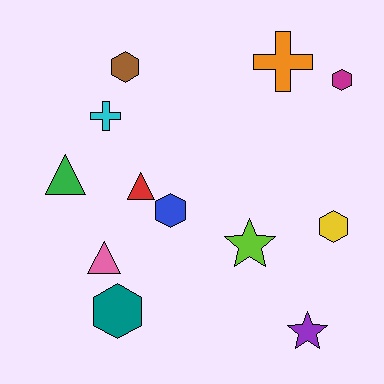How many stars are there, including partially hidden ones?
There are 2 stars.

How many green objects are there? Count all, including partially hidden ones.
There is 1 green object.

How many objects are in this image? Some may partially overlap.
There are 12 objects.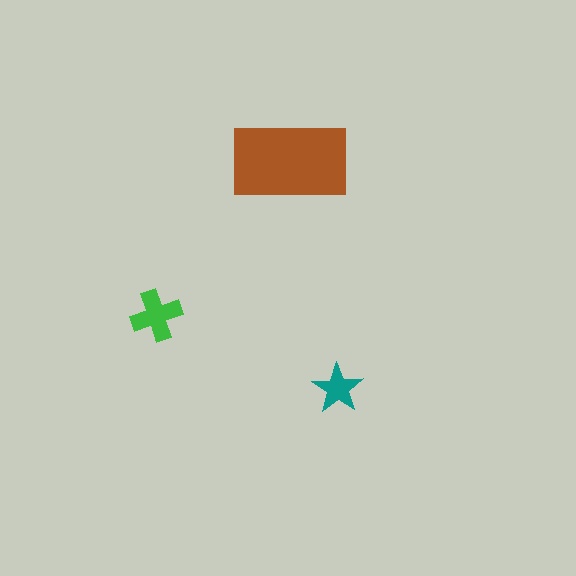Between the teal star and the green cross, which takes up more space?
The green cross.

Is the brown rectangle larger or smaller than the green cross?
Larger.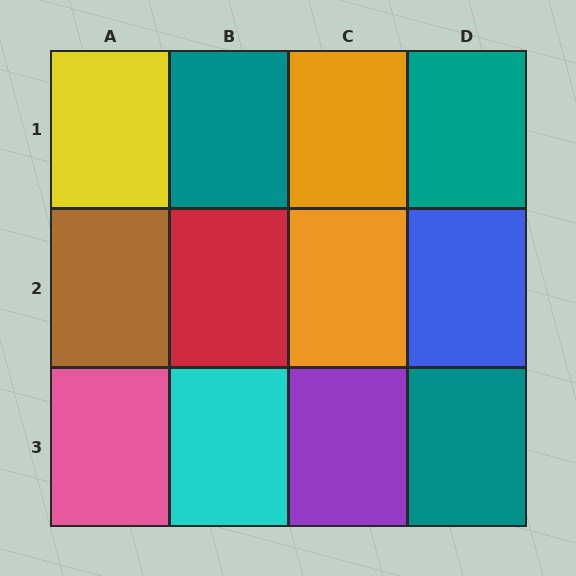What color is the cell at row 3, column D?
Teal.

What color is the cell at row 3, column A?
Pink.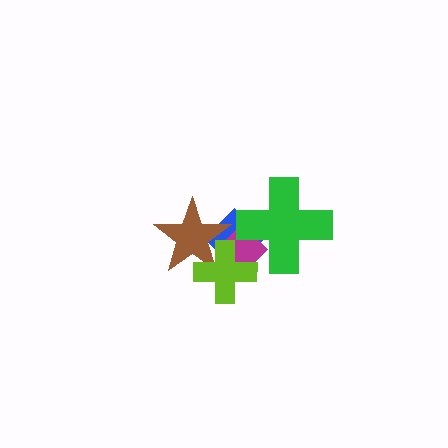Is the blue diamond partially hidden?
Yes, it is partially covered by another shape.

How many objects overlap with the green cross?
2 objects overlap with the green cross.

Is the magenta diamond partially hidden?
Yes, it is partially covered by another shape.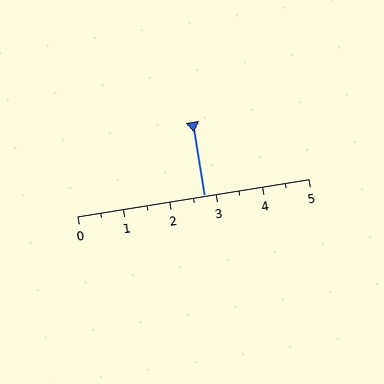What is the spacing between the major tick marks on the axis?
The major ticks are spaced 1 apart.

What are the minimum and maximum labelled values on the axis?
The axis runs from 0 to 5.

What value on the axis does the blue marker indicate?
The marker indicates approximately 2.8.